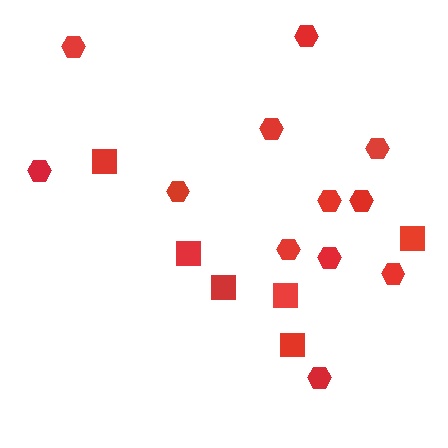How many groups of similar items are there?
There are 2 groups: one group of squares (6) and one group of hexagons (12).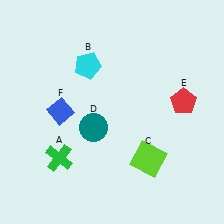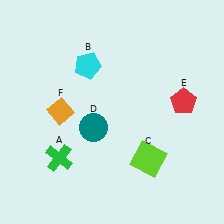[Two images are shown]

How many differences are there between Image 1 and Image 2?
There is 1 difference between the two images.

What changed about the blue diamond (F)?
In Image 1, F is blue. In Image 2, it changed to orange.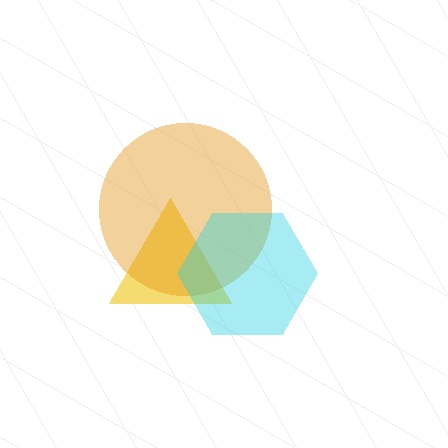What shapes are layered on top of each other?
The layered shapes are: a yellow triangle, an orange circle, a cyan hexagon.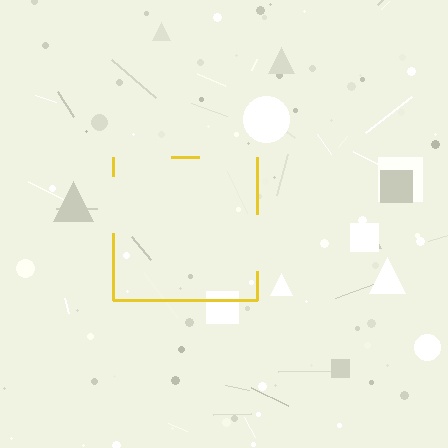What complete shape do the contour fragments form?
The contour fragments form a square.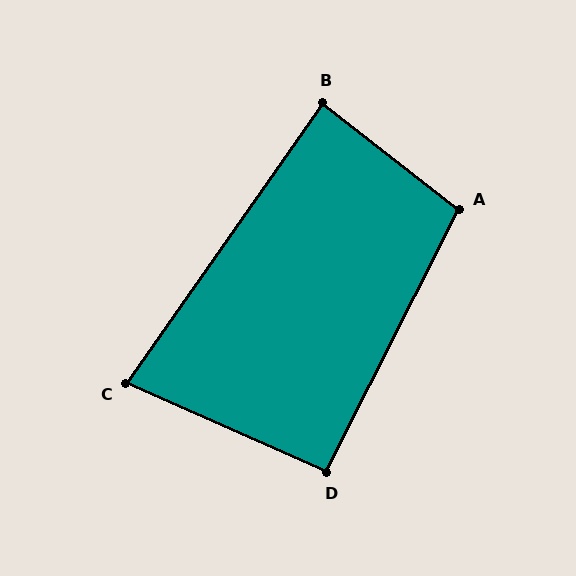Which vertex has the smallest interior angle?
C, at approximately 79 degrees.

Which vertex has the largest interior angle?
A, at approximately 101 degrees.